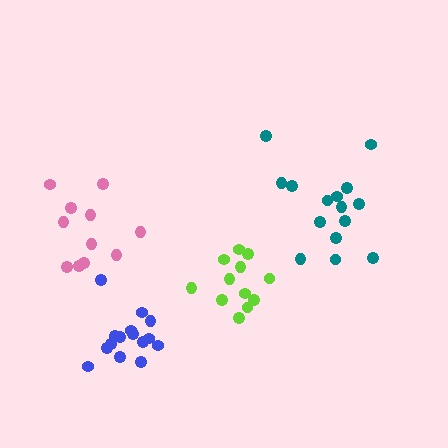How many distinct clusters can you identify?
There are 4 distinct clusters.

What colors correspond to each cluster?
The clusters are colored: blue, teal, lime, pink.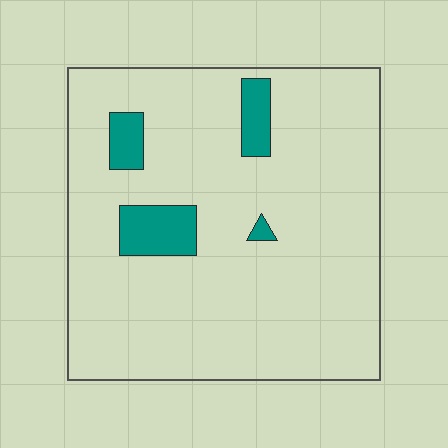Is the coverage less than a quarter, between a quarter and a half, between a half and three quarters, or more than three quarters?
Less than a quarter.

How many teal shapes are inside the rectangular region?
4.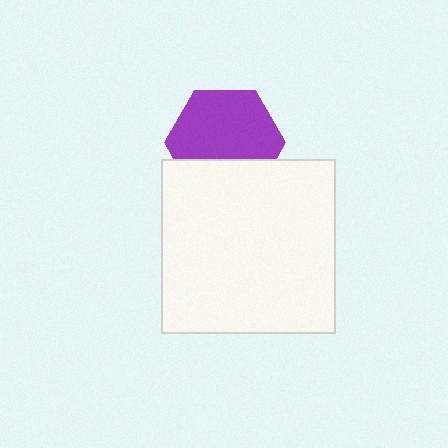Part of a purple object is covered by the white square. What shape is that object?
It is a hexagon.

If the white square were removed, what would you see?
You would see the complete purple hexagon.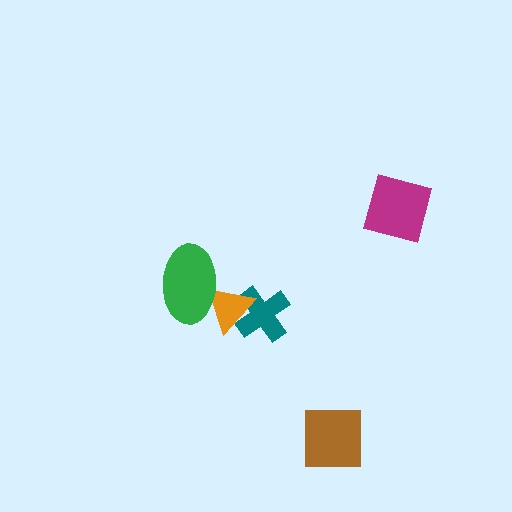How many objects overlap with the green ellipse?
1 object overlaps with the green ellipse.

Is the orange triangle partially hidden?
Yes, it is partially covered by another shape.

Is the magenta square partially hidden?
No, no other shape covers it.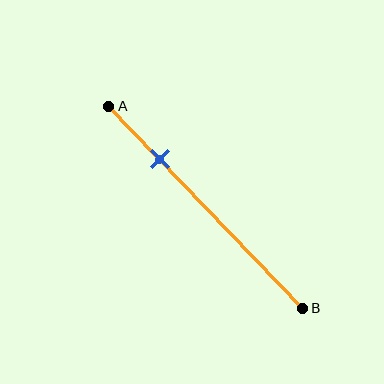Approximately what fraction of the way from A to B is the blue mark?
The blue mark is approximately 25% of the way from A to B.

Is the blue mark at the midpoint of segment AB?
No, the mark is at about 25% from A, not at the 50% midpoint.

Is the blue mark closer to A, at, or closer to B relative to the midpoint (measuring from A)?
The blue mark is closer to point A than the midpoint of segment AB.